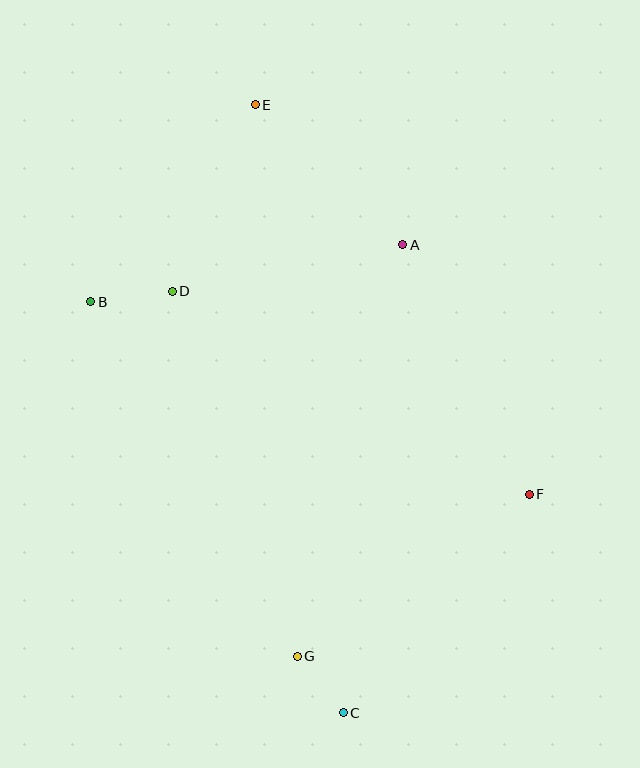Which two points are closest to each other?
Points C and G are closest to each other.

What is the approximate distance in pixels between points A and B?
The distance between A and B is approximately 317 pixels.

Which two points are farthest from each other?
Points C and E are farthest from each other.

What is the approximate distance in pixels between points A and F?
The distance between A and F is approximately 280 pixels.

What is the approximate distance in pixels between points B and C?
The distance between B and C is approximately 482 pixels.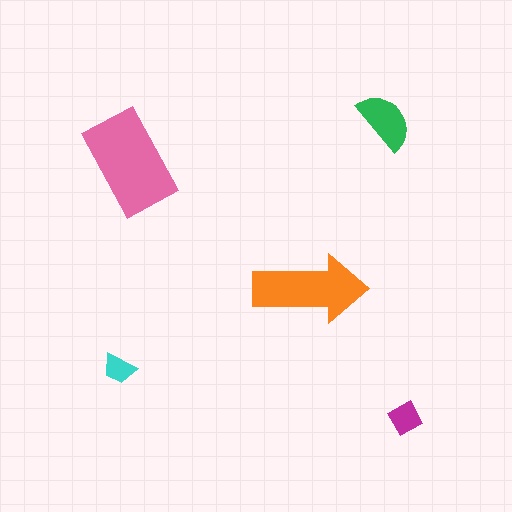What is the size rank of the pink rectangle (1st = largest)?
1st.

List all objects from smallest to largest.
The cyan trapezoid, the magenta square, the green semicircle, the orange arrow, the pink rectangle.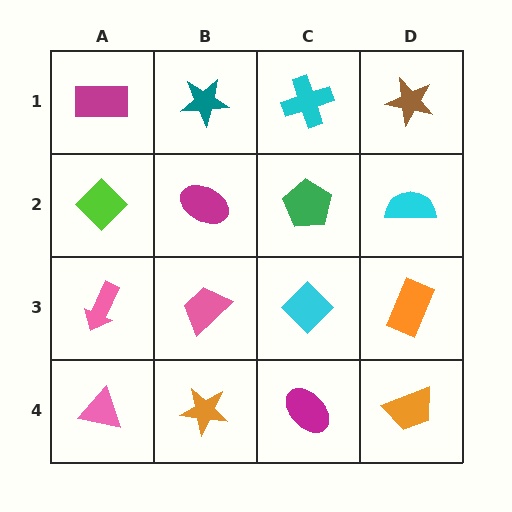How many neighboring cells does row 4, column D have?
2.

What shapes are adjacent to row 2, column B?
A teal star (row 1, column B), a pink trapezoid (row 3, column B), a lime diamond (row 2, column A), a green pentagon (row 2, column C).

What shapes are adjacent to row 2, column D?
A brown star (row 1, column D), an orange rectangle (row 3, column D), a green pentagon (row 2, column C).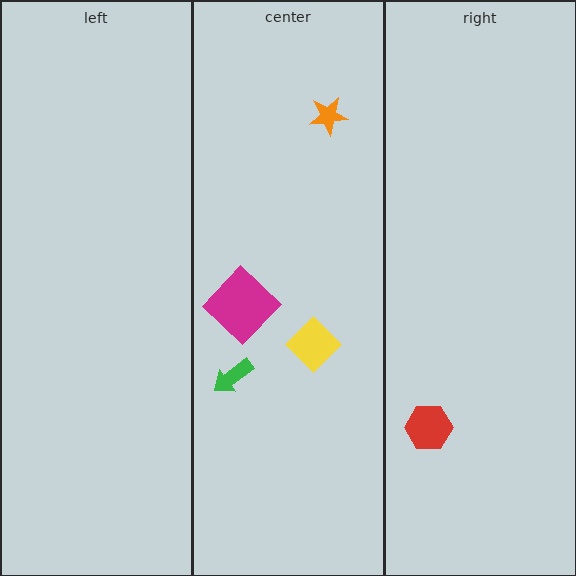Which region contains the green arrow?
The center region.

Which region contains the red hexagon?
The right region.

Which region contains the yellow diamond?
The center region.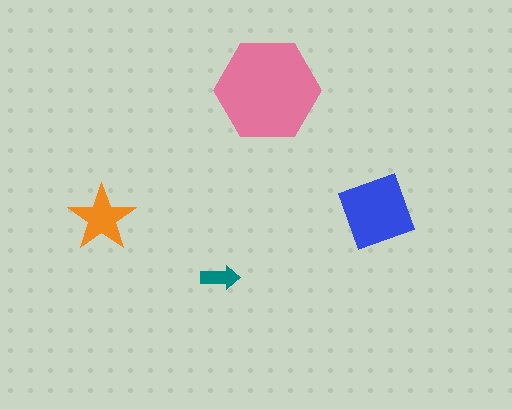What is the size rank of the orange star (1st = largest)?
3rd.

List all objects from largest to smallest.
The pink hexagon, the blue square, the orange star, the teal arrow.